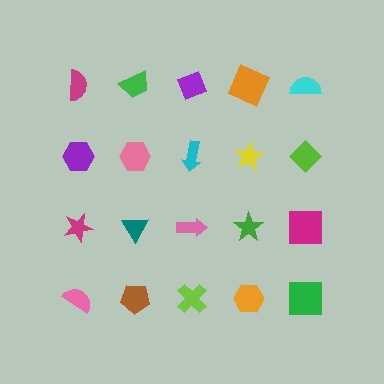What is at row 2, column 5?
A lime diamond.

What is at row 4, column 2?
A brown pentagon.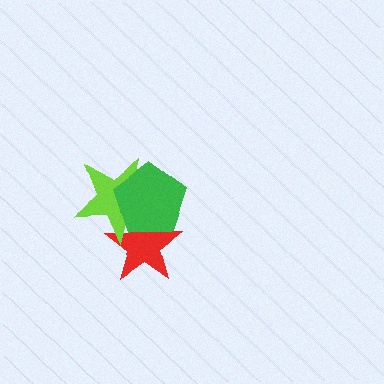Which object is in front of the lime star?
The green pentagon is in front of the lime star.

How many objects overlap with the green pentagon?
2 objects overlap with the green pentagon.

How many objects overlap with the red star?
2 objects overlap with the red star.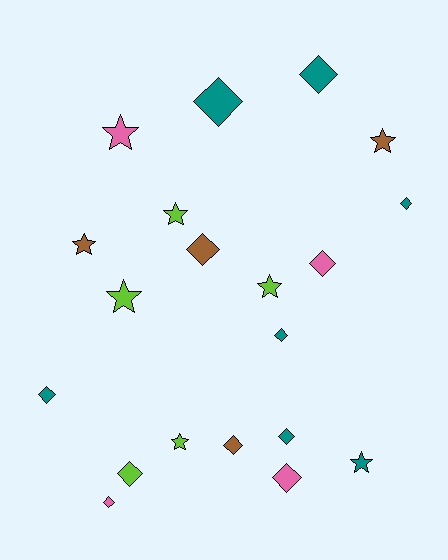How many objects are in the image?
There are 20 objects.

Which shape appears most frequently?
Diamond, with 12 objects.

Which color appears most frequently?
Teal, with 7 objects.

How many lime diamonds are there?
There is 1 lime diamond.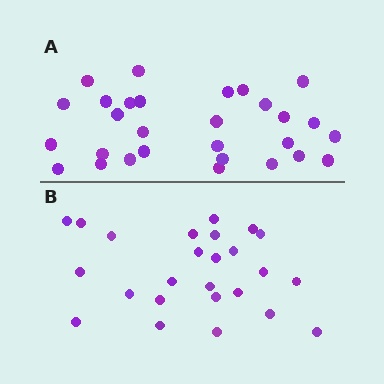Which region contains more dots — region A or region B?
Region A (the top region) has more dots.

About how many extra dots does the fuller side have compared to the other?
Region A has about 4 more dots than region B.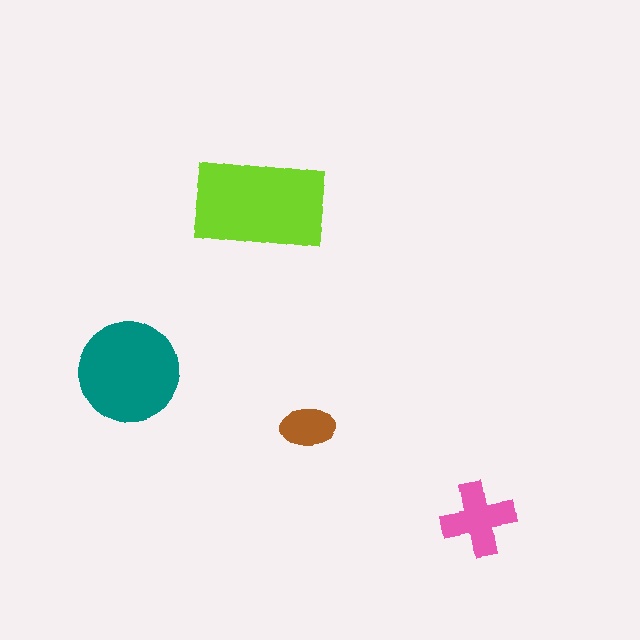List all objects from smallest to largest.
The brown ellipse, the pink cross, the teal circle, the lime rectangle.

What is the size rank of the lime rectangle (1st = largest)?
1st.